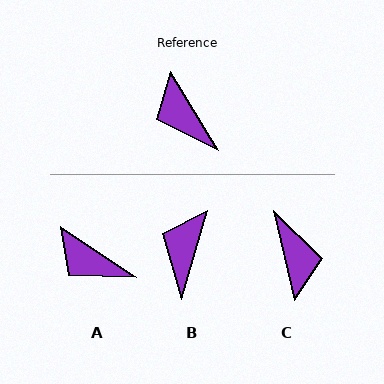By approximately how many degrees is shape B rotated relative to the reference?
Approximately 47 degrees clockwise.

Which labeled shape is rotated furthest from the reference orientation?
C, about 162 degrees away.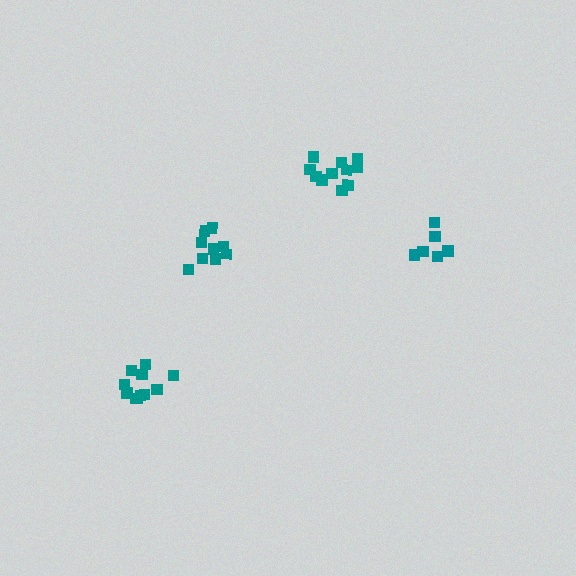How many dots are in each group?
Group 1: 6 dots, Group 2: 9 dots, Group 3: 12 dots, Group 4: 11 dots (38 total).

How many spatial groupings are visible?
There are 4 spatial groupings.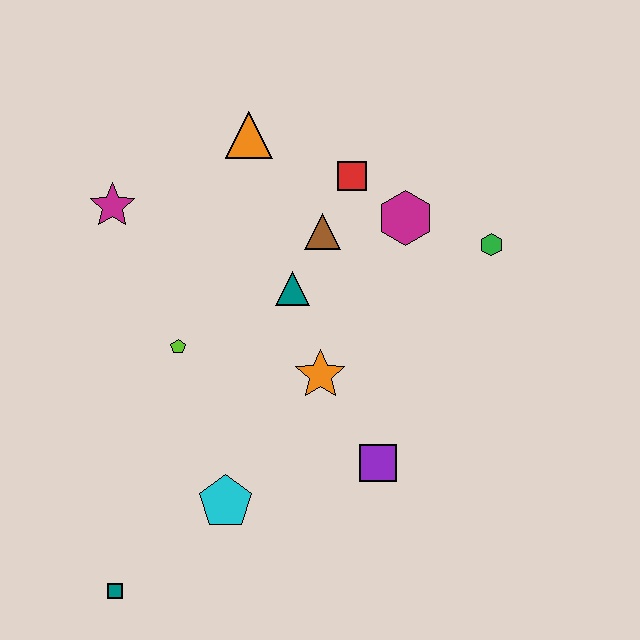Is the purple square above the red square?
No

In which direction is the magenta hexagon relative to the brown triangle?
The magenta hexagon is to the right of the brown triangle.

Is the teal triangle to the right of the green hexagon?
No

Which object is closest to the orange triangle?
The red square is closest to the orange triangle.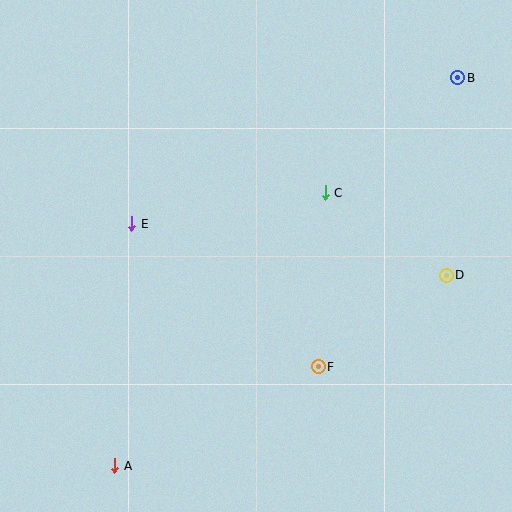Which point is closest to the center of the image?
Point C at (325, 193) is closest to the center.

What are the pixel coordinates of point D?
Point D is at (446, 276).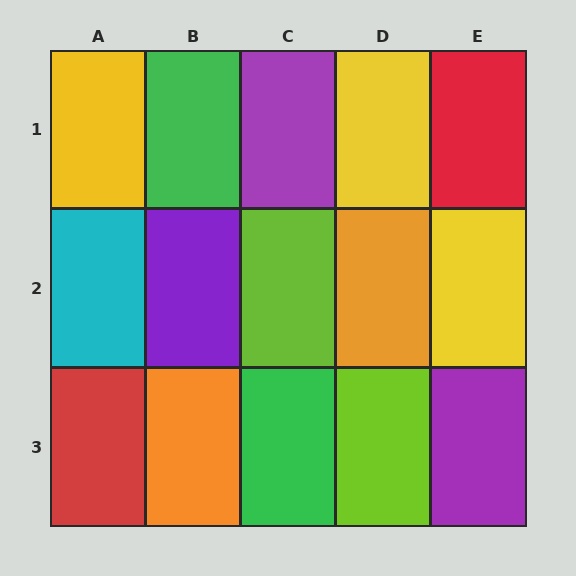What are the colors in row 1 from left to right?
Yellow, green, purple, yellow, red.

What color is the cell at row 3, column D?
Lime.